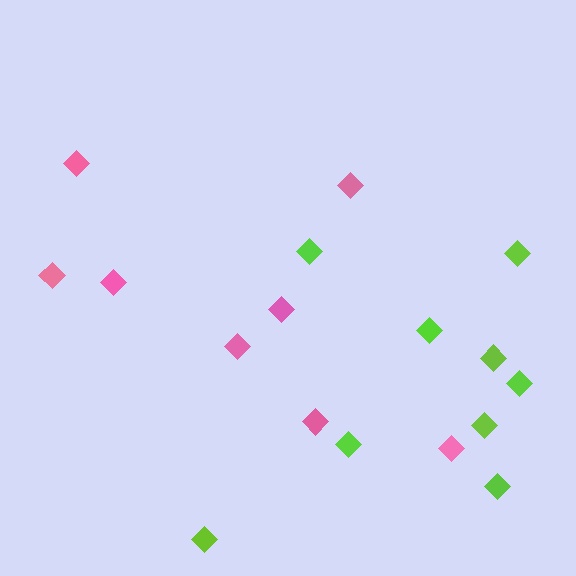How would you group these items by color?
There are 2 groups: one group of lime diamonds (9) and one group of pink diamonds (8).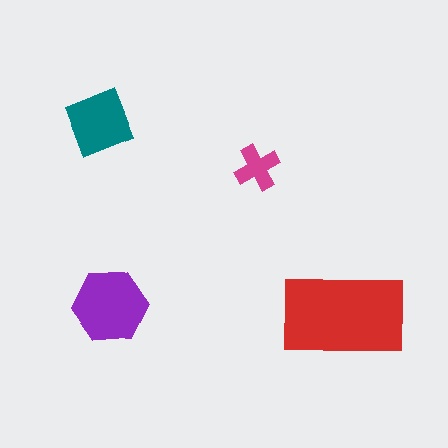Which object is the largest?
The red rectangle.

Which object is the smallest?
The magenta cross.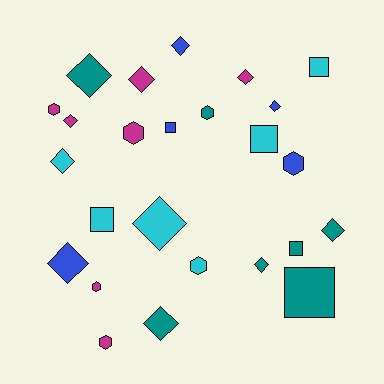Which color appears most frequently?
Teal, with 7 objects.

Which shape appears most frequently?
Diamond, with 12 objects.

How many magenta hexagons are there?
There are 4 magenta hexagons.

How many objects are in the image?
There are 25 objects.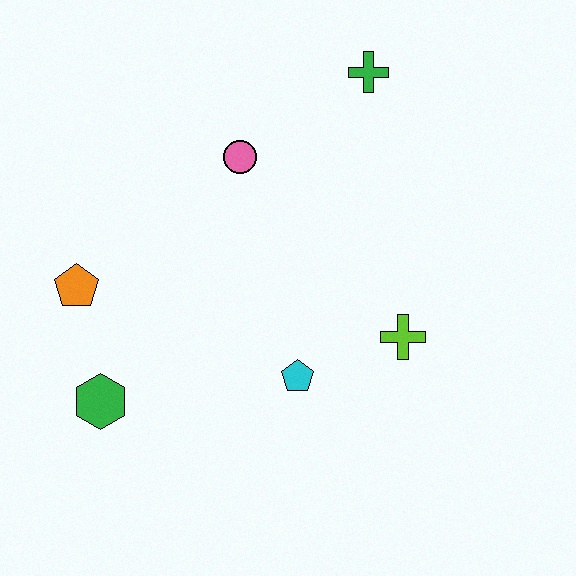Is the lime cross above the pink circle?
No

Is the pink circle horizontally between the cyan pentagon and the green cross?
No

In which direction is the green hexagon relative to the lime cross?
The green hexagon is to the left of the lime cross.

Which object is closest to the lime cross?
The cyan pentagon is closest to the lime cross.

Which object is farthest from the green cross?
The green hexagon is farthest from the green cross.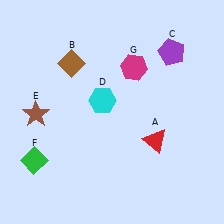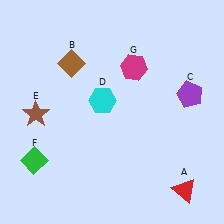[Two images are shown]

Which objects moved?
The objects that moved are: the red triangle (A), the purple pentagon (C).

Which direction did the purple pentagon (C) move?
The purple pentagon (C) moved down.